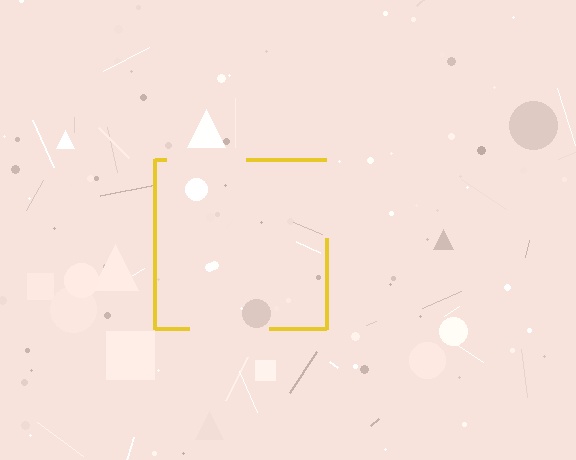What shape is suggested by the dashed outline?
The dashed outline suggests a square.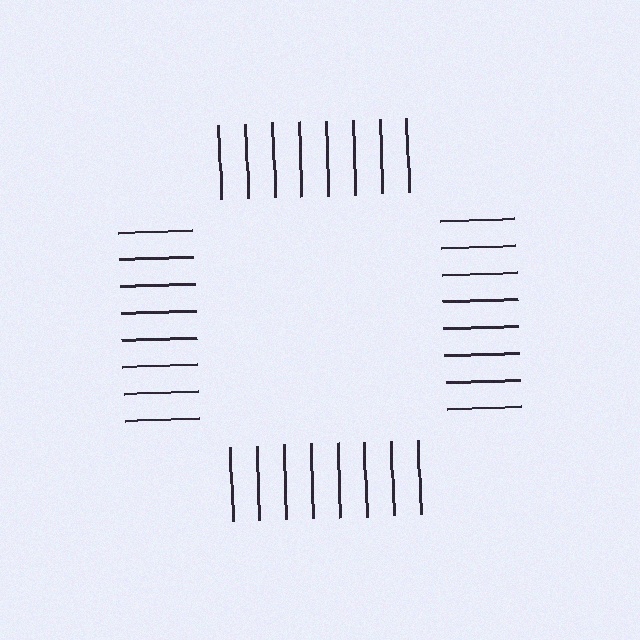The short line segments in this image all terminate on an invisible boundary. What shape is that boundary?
An illusory square — the line segments terminate on its edges but no continuous stroke is drawn.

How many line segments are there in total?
32 — 8 along each of the 4 edges.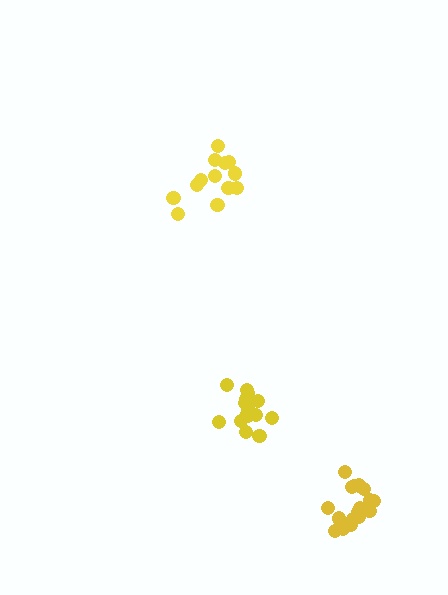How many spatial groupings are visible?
There are 3 spatial groupings.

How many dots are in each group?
Group 1: 19 dots, Group 2: 17 dots, Group 3: 13 dots (49 total).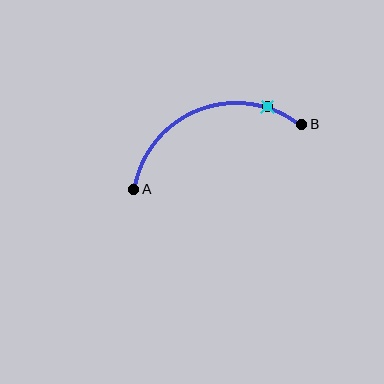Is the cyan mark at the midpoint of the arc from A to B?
No. The cyan mark lies on the arc but is closer to endpoint B. The arc midpoint would be at the point on the curve equidistant along the arc from both A and B.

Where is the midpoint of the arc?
The arc midpoint is the point on the curve farthest from the straight line joining A and B. It sits above that line.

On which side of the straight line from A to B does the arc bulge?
The arc bulges above the straight line connecting A and B.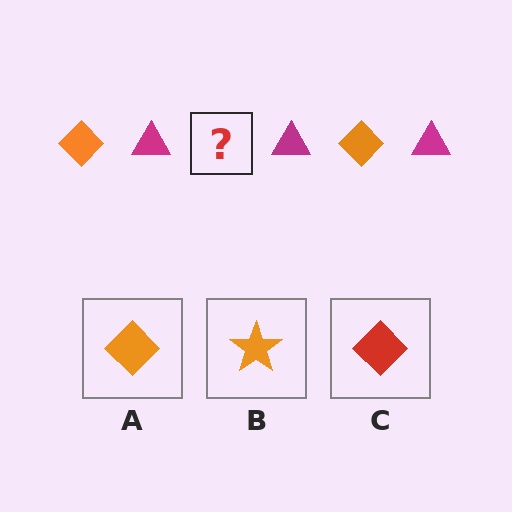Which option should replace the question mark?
Option A.